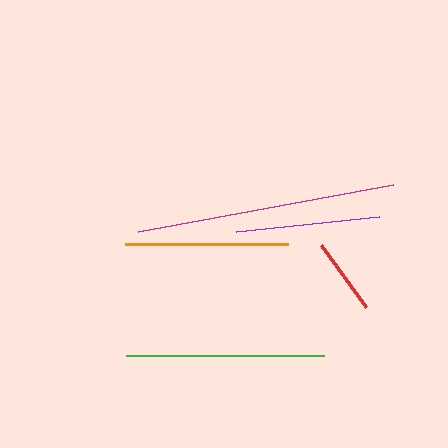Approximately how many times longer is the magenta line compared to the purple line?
The magenta line is approximately 1.8 times the length of the purple line.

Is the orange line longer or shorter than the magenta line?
The magenta line is longer than the orange line.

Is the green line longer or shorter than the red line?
The green line is longer than the red line.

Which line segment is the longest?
The magenta line is the longest at approximately 260 pixels.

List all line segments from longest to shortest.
From longest to shortest: magenta, green, orange, purple, red.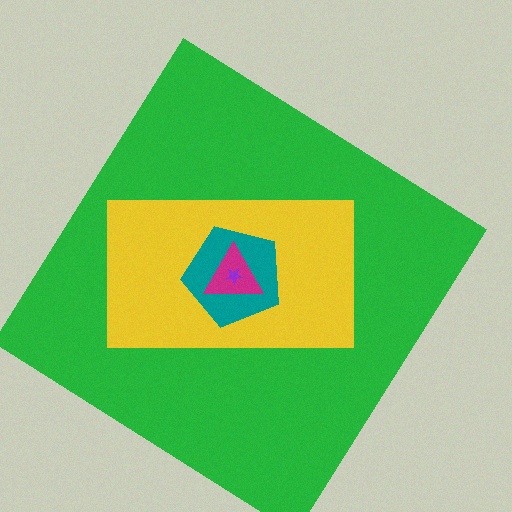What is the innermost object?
The purple star.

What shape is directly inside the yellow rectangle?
The teal pentagon.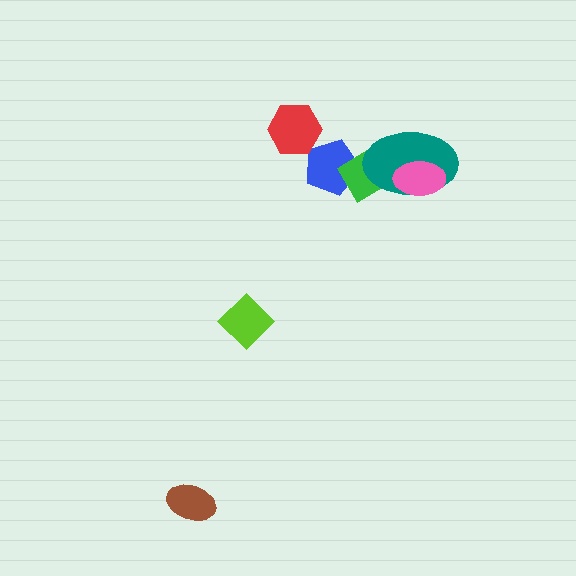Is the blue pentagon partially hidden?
Yes, it is partially covered by another shape.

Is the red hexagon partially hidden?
No, no other shape covers it.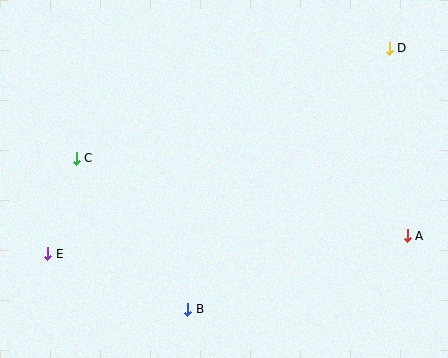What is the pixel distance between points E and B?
The distance between E and B is 151 pixels.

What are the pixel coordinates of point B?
Point B is at (188, 309).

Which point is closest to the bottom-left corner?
Point E is closest to the bottom-left corner.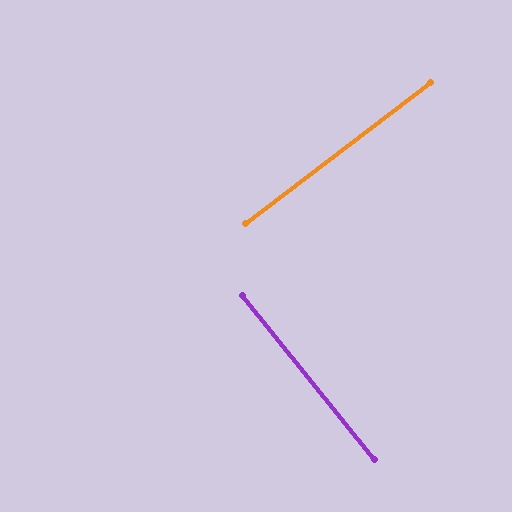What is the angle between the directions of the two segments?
Approximately 88 degrees.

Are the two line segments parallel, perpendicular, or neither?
Perpendicular — they meet at approximately 88°.